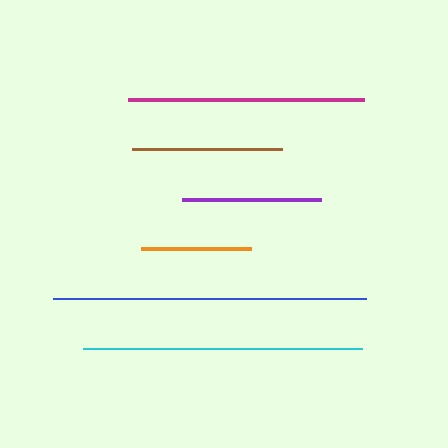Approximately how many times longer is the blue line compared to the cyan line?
The blue line is approximately 1.1 times the length of the cyan line.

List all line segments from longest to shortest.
From longest to shortest: blue, cyan, magenta, brown, purple, orange.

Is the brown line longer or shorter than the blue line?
The blue line is longer than the brown line.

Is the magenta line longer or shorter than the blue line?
The blue line is longer than the magenta line.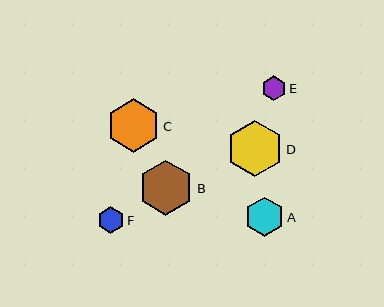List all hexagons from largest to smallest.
From largest to smallest: D, B, C, A, F, E.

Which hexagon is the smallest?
Hexagon E is the smallest with a size of approximately 24 pixels.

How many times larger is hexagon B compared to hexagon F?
Hexagon B is approximately 2.1 times the size of hexagon F.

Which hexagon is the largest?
Hexagon D is the largest with a size of approximately 57 pixels.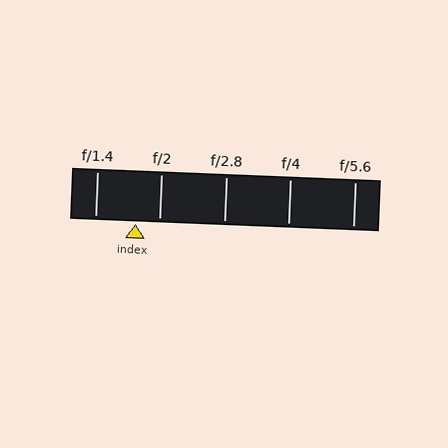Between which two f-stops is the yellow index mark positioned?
The index mark is between f/1.4 and f/2.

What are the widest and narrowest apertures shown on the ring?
The widest aperture shown is f/1.4 and the narrowest is f/5.6.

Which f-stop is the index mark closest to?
The index mark is closest to f/2.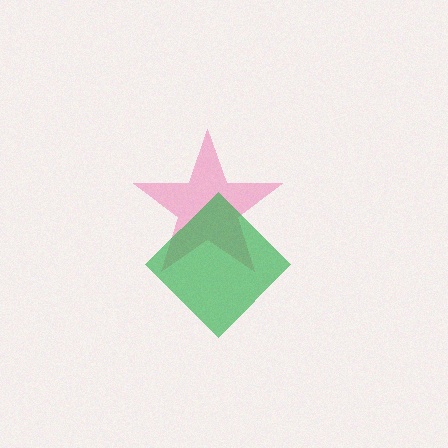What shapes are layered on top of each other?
The layered shapes are: a pink star, a green diamond.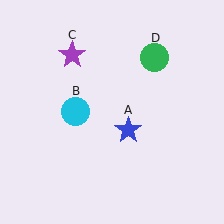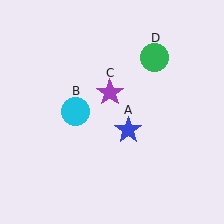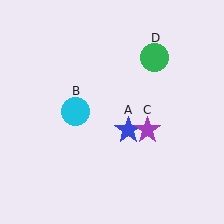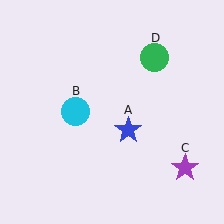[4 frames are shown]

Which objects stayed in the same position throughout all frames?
Blue star (object A) and cyan circle (object B) and green circle (object D) remained stationary.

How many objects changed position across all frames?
1 object changed position: purple star (object C).